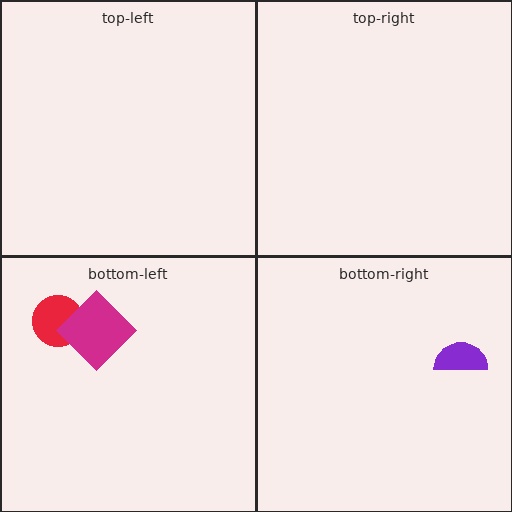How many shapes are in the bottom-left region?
2.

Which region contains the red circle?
The bottom-left region.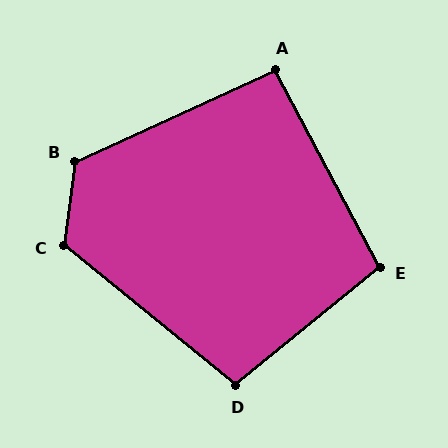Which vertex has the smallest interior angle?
A, at approximately 93 degrees.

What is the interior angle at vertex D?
Approximately 102 degrees (obtuse).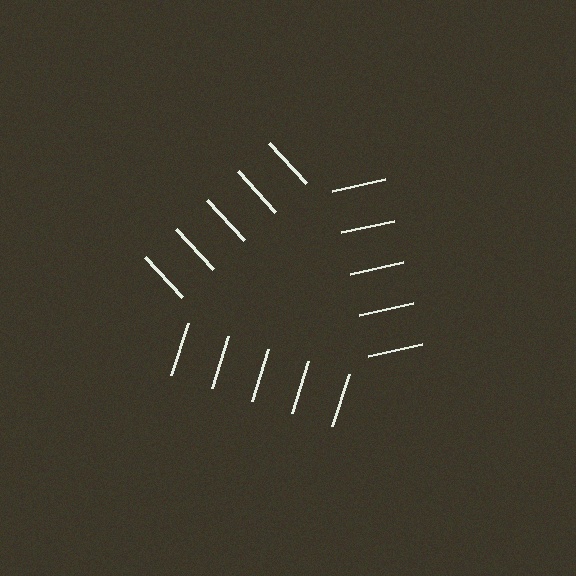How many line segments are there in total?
15 — 5 along each of the 3 edges.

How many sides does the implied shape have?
3 sides — the line-ends trace a triangle.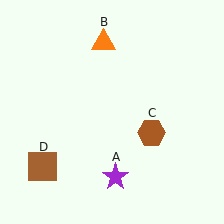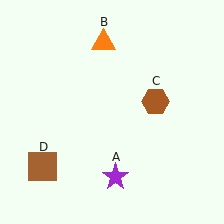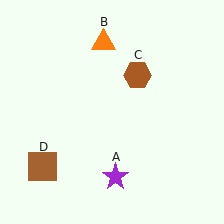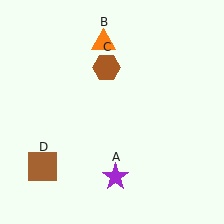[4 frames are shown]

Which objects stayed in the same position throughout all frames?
Purple star (object A) and orange triangle (object B) and brown square (object D) remained stationary.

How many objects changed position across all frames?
1 object changed position: brown hexagon (object C).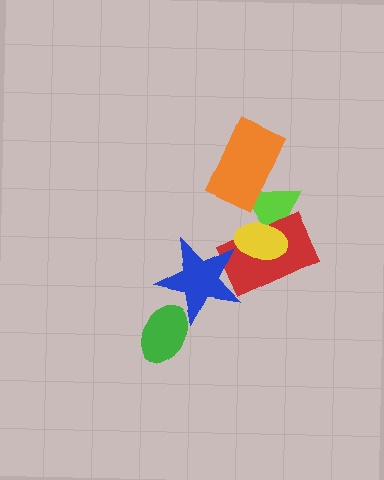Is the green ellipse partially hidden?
Yes, it is partially covered by another shape.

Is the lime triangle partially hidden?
Yes, it is partially covered by another shape.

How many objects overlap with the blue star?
2 objects overlap with the blue star.